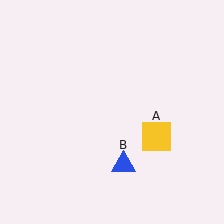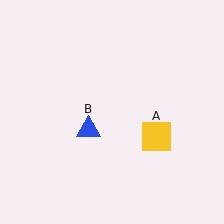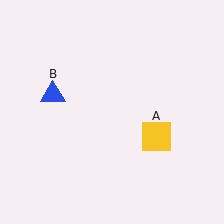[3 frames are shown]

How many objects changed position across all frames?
1 object changed position: blue triangle (object B).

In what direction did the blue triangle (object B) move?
The blue triangle (object B) moved up and to the left.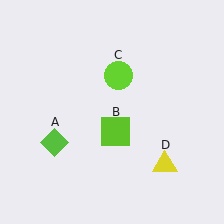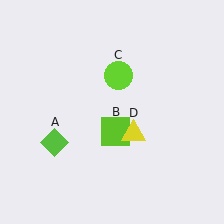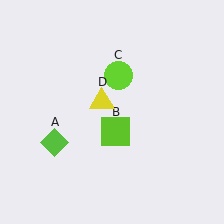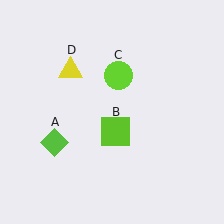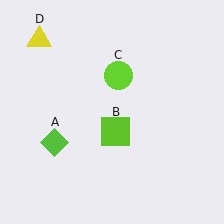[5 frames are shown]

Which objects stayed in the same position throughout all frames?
Lime diamond (object A) and lime square (object B) and lime circle (object C) remained stationary.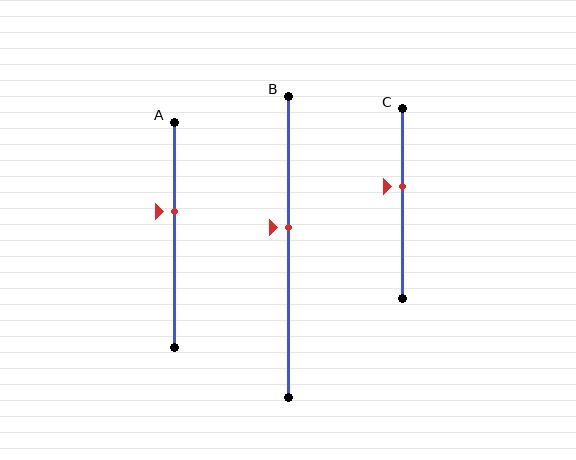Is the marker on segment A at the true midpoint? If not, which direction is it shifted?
No, the marker on segment A is shifted upward by about 11% of the segment length.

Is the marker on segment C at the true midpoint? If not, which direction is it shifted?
No, the marker on segment C is shifted upward by about 9% of the segment length.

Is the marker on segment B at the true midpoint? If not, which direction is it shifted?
No, the marker on segment B is shifted upward by about 7% of the segment length.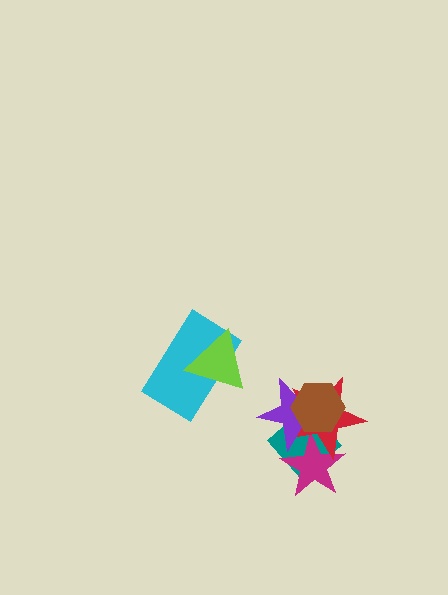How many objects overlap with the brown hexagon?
3 objects overlap with the brown hexagon.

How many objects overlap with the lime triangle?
1 object overlaps with the lime triangle.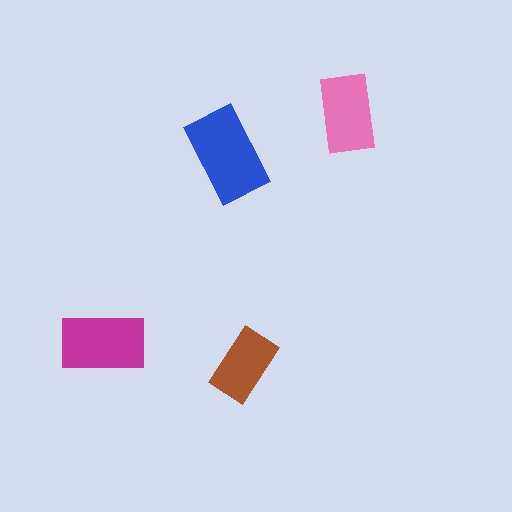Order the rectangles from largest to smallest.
the blue one, the magenta one, the pink one, the brown one.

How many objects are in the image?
There are 4 objects in the image.